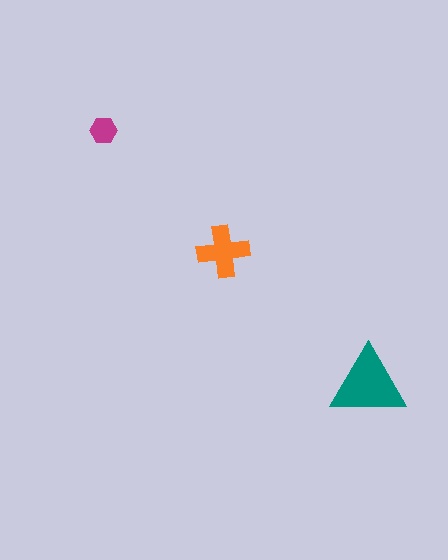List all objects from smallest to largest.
The magenta hexagon, the orange cross, the teal triangle.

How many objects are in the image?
There are 3 objects in the image.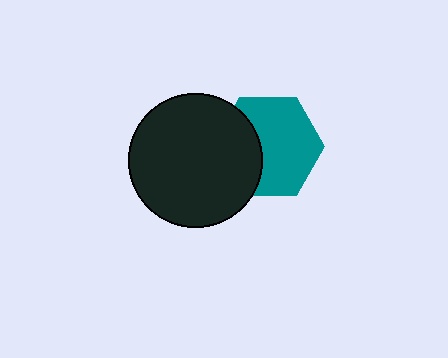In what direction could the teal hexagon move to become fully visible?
The teal hexagon could move right. That would shift it out from behind the black circle entirely.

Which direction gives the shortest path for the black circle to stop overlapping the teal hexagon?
Moving left gives the shortest separation.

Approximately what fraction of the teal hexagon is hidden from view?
Roughly 35% of the teal hexagon is hidden behind the black circle.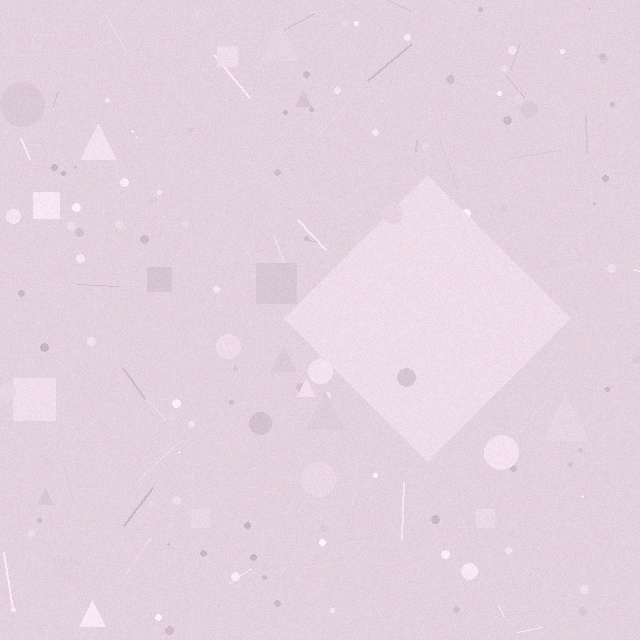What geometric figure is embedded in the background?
A diamond is embedded in the background.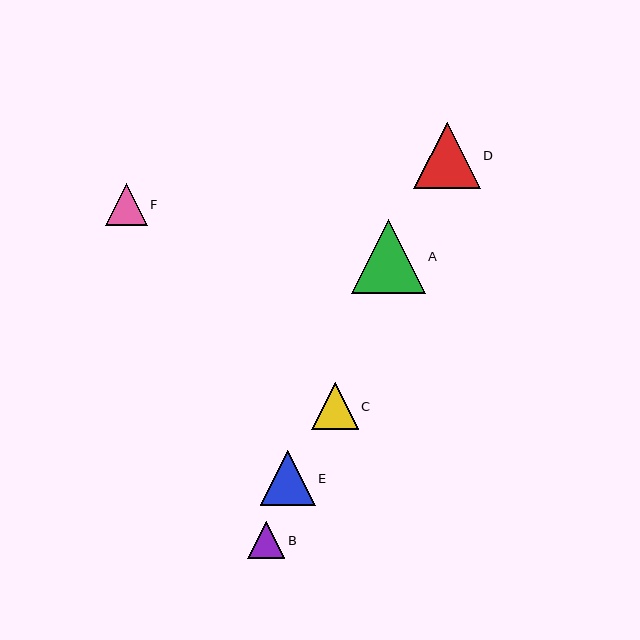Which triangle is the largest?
Triangle A is the largest with a size of approximately 74 pixels.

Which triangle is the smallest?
Triangle B is the smallest with a size of approximately 37 pixels.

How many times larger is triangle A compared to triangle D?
Triangle A is approximately 1.1 times the size of triangle D.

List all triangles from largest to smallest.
From largest to smallest: A, D, E, C, F, B.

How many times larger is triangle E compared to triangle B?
Triangle E is approximately 1.5 times the size of triangle B.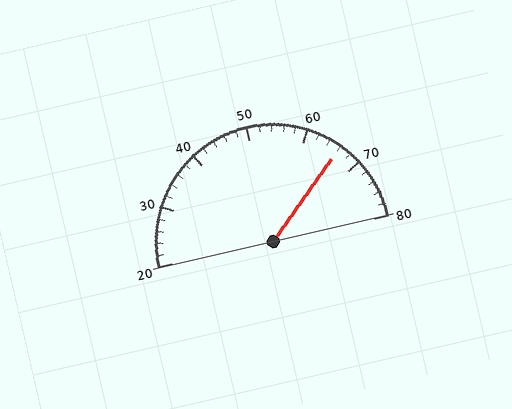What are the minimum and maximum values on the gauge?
The gauge ranges from 20 to 80.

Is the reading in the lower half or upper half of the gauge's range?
The reading is in the upper half of the range (20 to 80).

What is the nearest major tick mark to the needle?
The nearest major tick mark is 70.